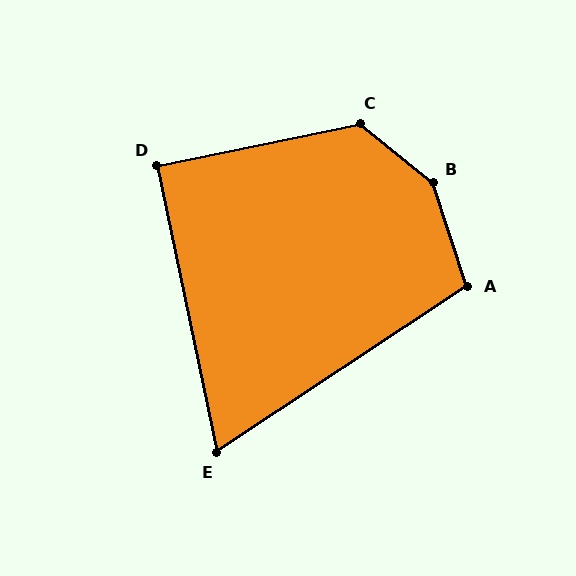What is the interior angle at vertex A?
Approximately 105 degrees (obtuse).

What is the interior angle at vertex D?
Approximately 90 degrees (approximately right).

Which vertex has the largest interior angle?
B, at approximately 147 degrees.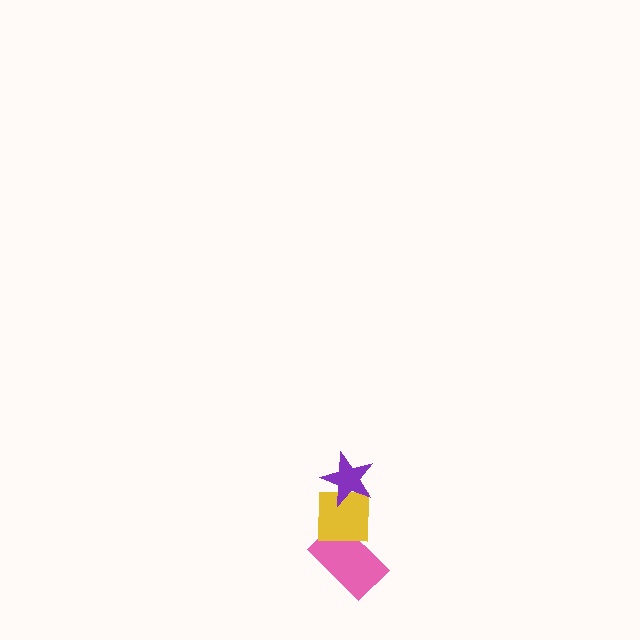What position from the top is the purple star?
The purple star is 1st from the top.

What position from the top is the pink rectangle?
The pink rectangle is 3rd from the top.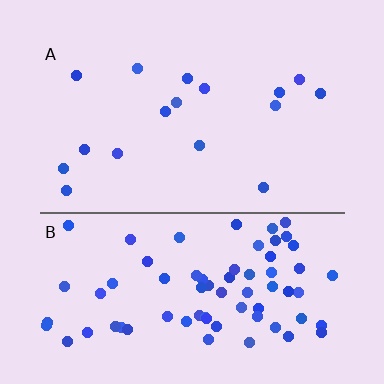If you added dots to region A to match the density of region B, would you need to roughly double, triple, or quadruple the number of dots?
Approximately quadruple.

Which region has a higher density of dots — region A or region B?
B (the bottom).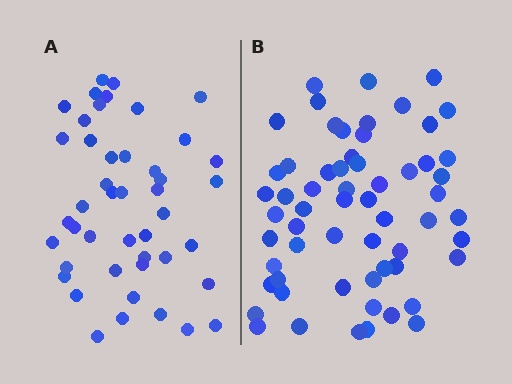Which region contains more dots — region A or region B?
Region B (the right region) has more dots.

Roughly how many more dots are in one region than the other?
Region B has approximately 15 more dots than region A.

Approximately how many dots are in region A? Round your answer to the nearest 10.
About 40 dots. (The exact count is 45, which rounds to 40.)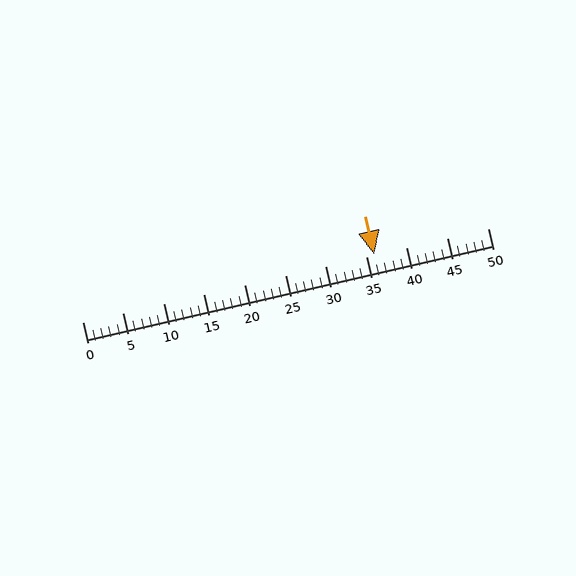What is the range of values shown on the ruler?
The ruler shows values from 0 to 50.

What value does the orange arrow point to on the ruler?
The orange arrow points to approximately 36.